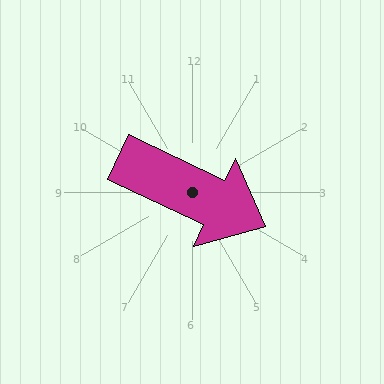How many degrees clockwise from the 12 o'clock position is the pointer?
Approximately 115 degrees.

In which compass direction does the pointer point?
Southeast.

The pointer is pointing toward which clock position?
Roughly 4 o'clock.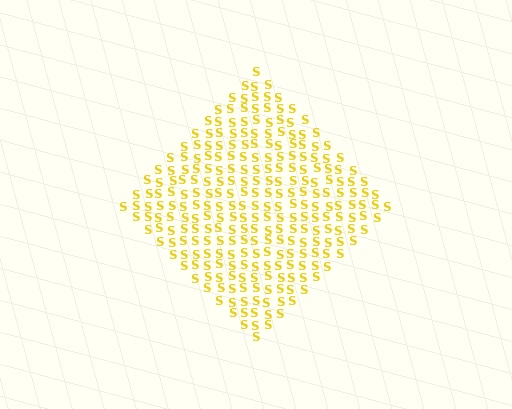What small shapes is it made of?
It is made of small letter S's.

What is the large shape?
The large shape is a diamond.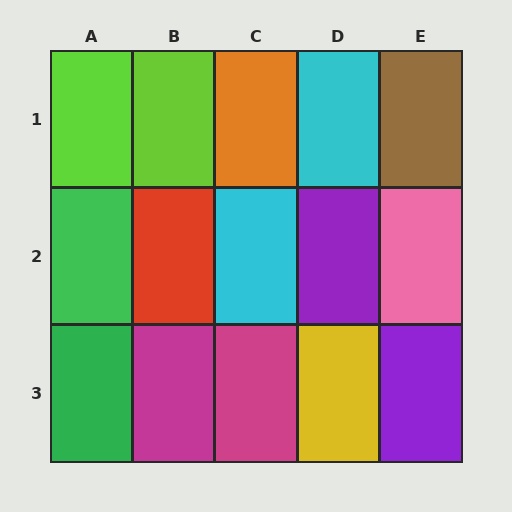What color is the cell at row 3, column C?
Magenta.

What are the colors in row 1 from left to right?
Lime, lime, orange, cyan, brown.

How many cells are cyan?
2 cells are cyan.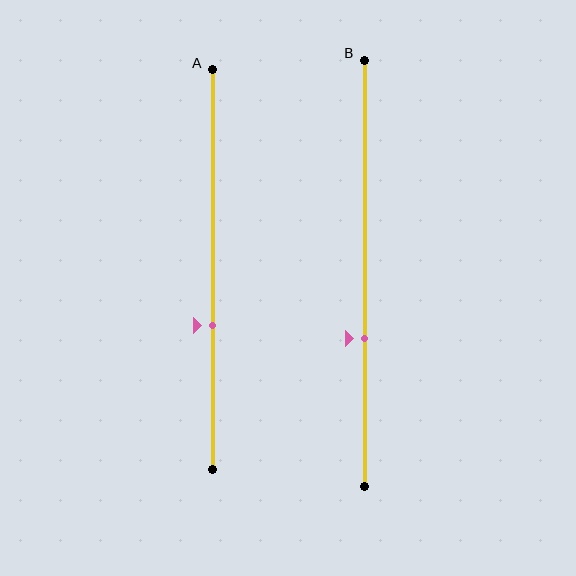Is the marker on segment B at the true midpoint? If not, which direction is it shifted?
No, the marker on segment B is shifted downward by about 15% of the segment length.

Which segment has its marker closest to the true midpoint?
Segment A has its marker closest to the true midpoint.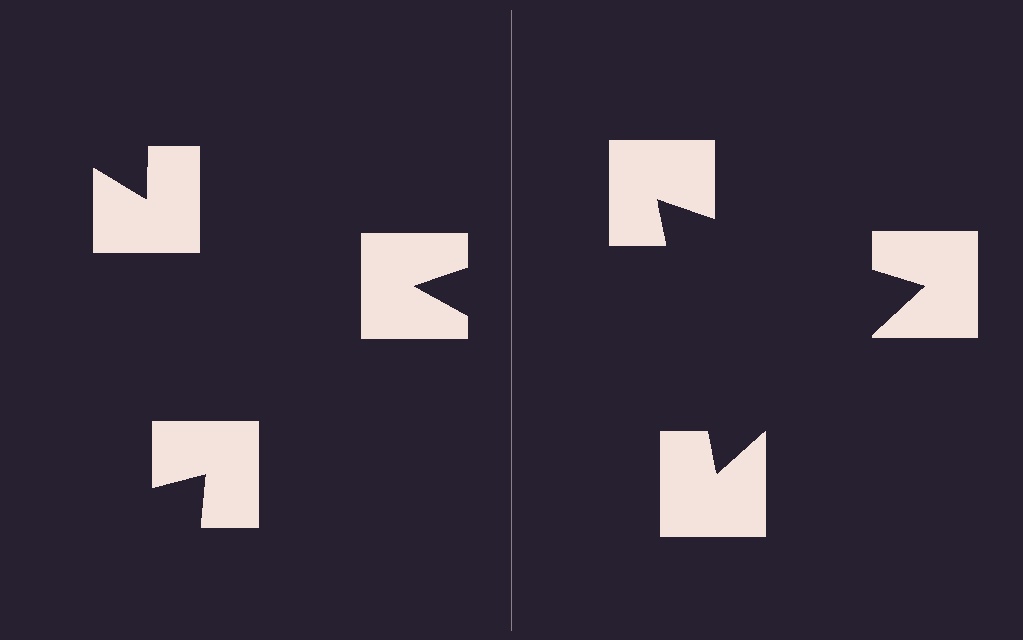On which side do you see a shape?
An illusory triangle appears on the right side. On the left side the wedge cuts are rotated, so no coherent shape forms.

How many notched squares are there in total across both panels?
6 — 3 on each side.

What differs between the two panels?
The notched squares are positioned identically on both sides; only the wedge orientations differ. On the right they align to a triangle; on the left they are misaligned.